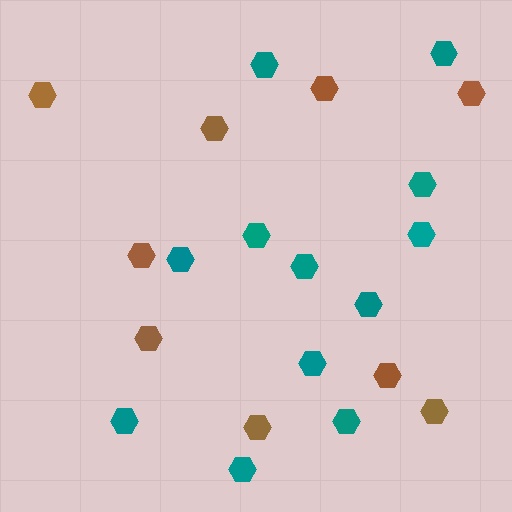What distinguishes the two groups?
There are 2 groups: one group of teal hexagons (12) and one group of brown hexagons (9).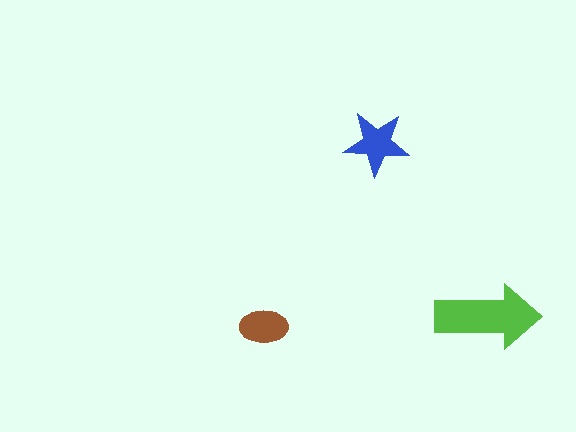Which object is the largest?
The lime arrow.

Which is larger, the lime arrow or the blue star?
The lime arrow.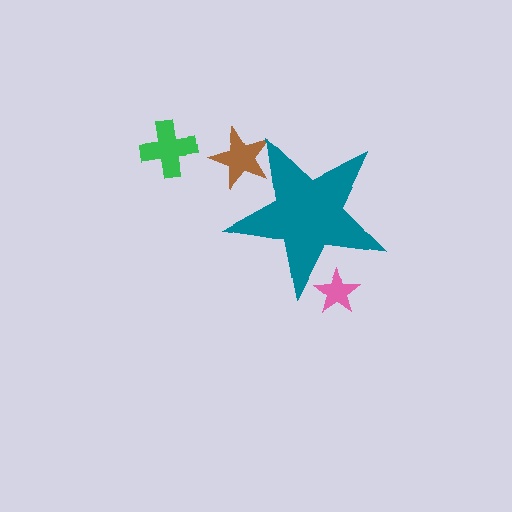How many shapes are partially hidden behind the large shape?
2 shapes are partially hidden.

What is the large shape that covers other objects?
A teal star.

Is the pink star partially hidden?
Yes, the pink star is partially hidden behind the teal star.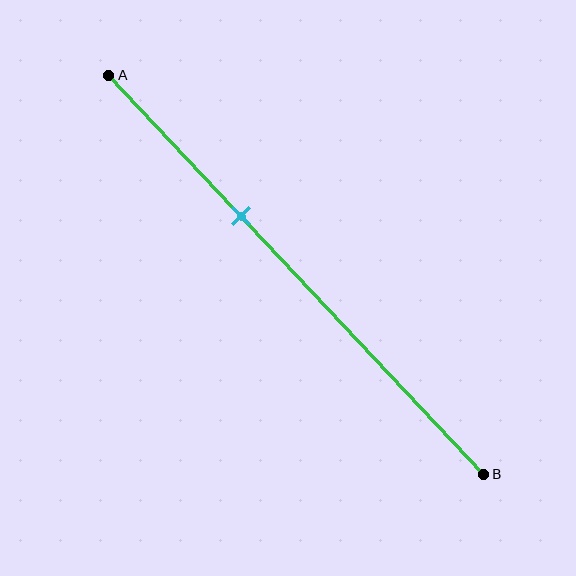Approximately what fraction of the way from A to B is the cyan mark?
The cyan mark is approximately 35% of the way from A to B.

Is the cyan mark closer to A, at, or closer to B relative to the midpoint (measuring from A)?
The cyan mark is closer to point A than the midpoint of segment AB.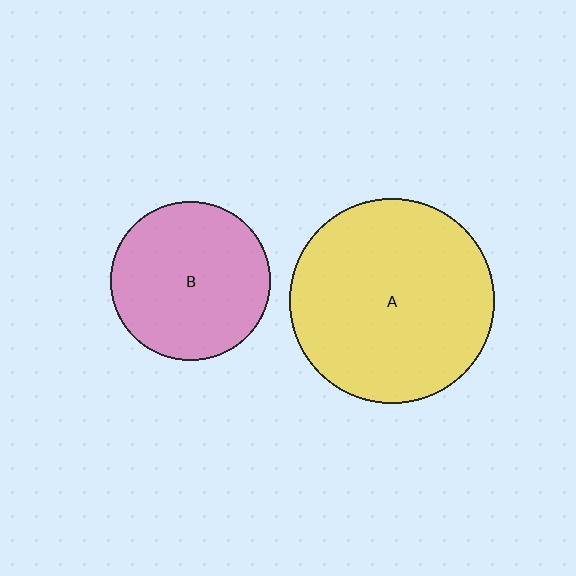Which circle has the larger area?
Circle A (yellow).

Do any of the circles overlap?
No, none of the circles overlap.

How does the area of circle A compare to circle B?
Approximately 1.7 times.